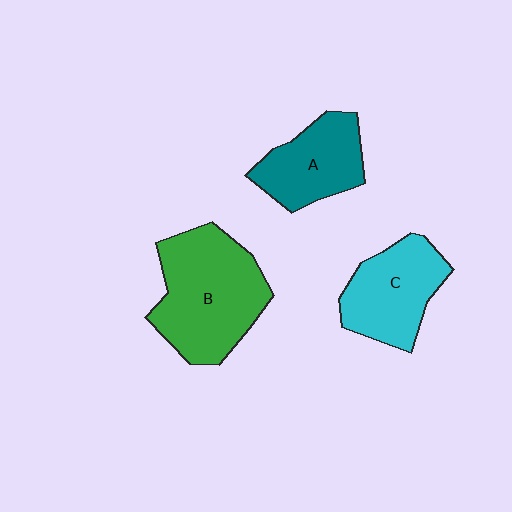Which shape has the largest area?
Shape B (green).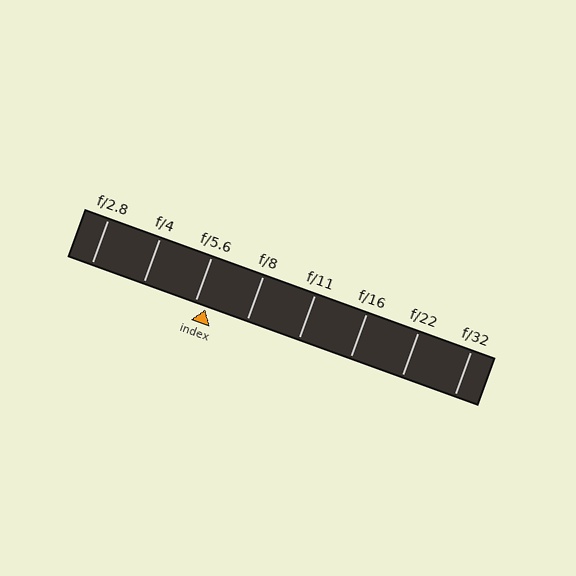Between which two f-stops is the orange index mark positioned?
The index mark is between f/5.6 and f/8.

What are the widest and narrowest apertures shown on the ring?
The widest aperture shown is f/2.8 and the narrowest is f/32.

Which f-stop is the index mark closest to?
The index mark is closest to f/5.6.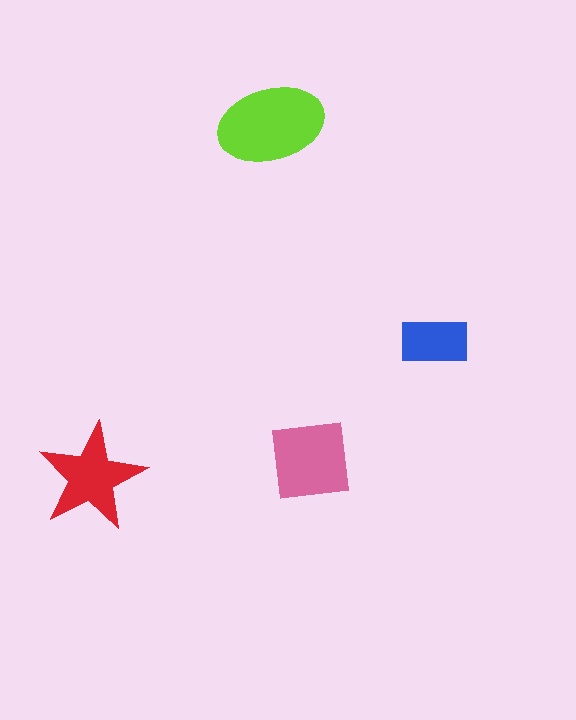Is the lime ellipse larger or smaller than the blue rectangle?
Larger.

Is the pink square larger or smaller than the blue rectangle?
Larger.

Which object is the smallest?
The blue rectangle.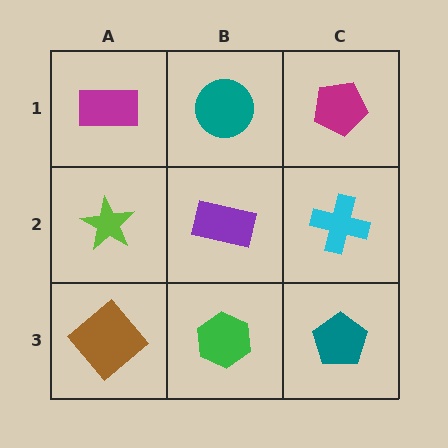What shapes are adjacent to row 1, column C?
A cyan cross (row 2, column C), a teal circle (row 1, column B).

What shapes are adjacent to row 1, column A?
A lime star (row 2, column A), a teal circle (row 1, column B).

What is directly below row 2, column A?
A brown diamond.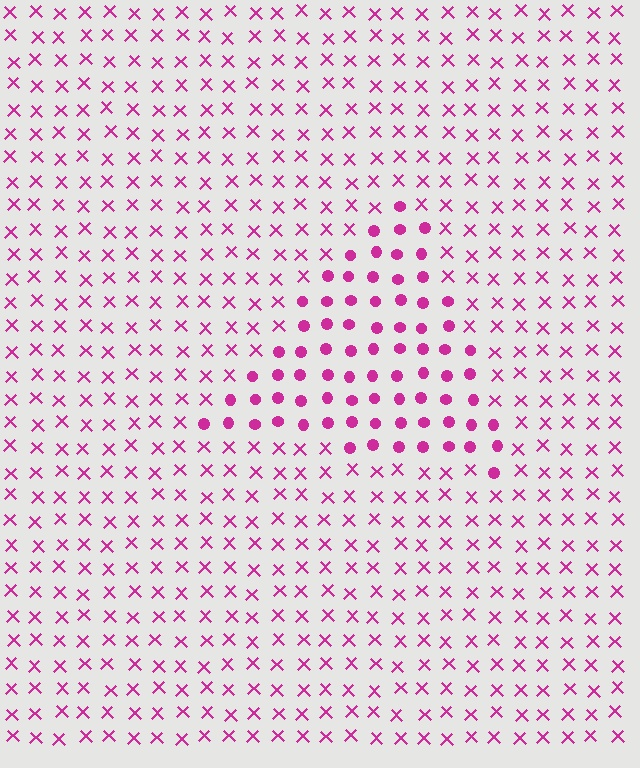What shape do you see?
I see a triangle.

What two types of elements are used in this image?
The image uses circles inside the triangle region and X marks outside it.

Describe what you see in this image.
The image is filled with small magenta elements arranged in a uniform grid. A triangle-shaped region contains circles, while the surrounding area contains X marks. The boundary is defined purely by the change in element shape.